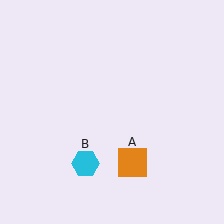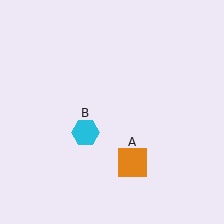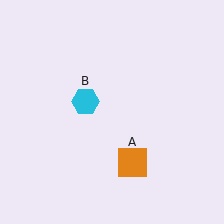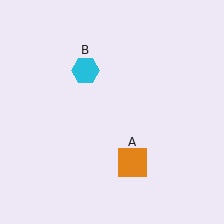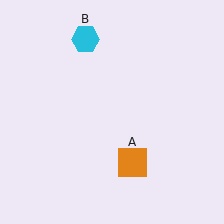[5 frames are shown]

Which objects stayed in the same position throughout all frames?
Orange square (object A) remained stationary.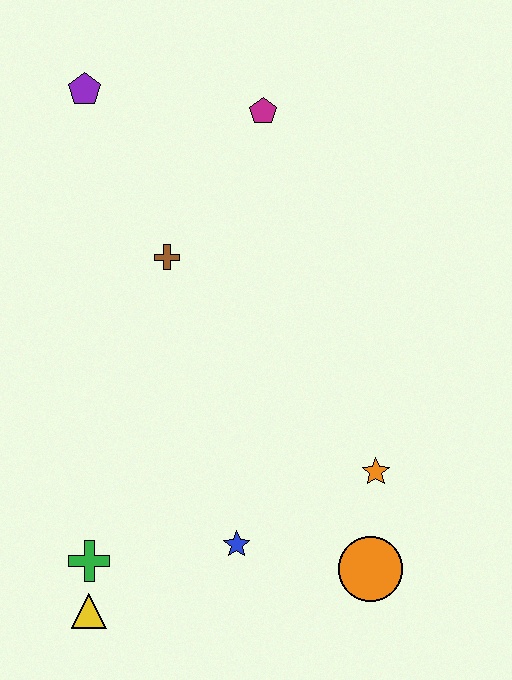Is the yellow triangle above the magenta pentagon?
No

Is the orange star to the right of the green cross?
Yes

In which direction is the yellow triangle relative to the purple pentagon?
The yellow triangle is below the purple pentagon.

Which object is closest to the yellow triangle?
The green cross is closest to the yellow triangle.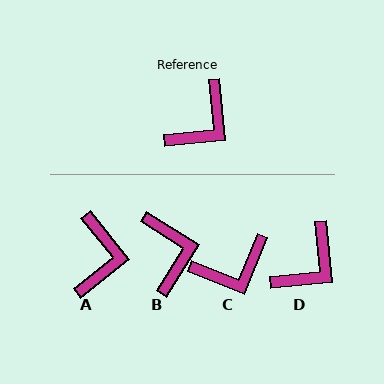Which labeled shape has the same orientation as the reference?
D.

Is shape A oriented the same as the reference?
No, it is off by about 33 degrees.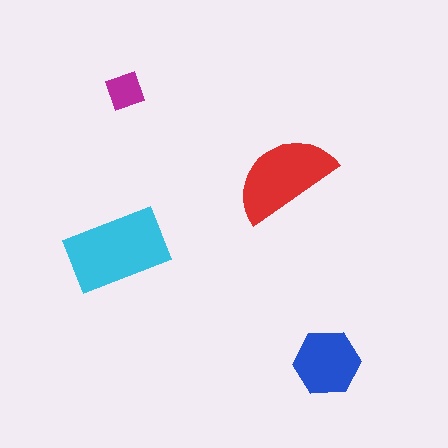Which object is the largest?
The cyan rectangle.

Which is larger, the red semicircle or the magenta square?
The red semicircle.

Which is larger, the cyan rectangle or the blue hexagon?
The cyan rectangle.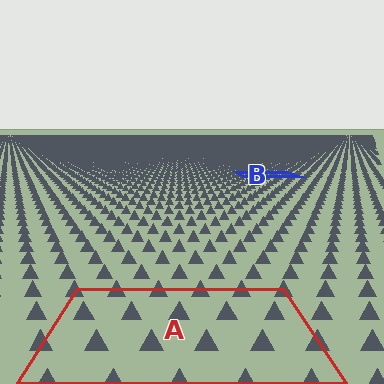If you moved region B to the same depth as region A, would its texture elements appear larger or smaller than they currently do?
They would appear larger. At a closer depth, the same texture elements are projected at a bigger on-screen size.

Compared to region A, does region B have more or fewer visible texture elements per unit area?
Region B has more texture elements per unit area — they are packed more densely because it is farther away.